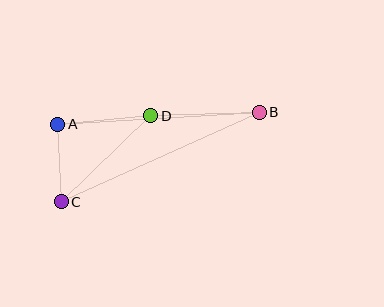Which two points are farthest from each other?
Points B and C are farthest from each other.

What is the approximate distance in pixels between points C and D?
The distance between C and D is approximately 124 pixels.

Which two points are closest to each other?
Points A and C are closest to each other.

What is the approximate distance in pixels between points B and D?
The distance between B and D is approximately 109 pixels.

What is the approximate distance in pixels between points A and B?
The distance between A and B is approximately 202 pixels.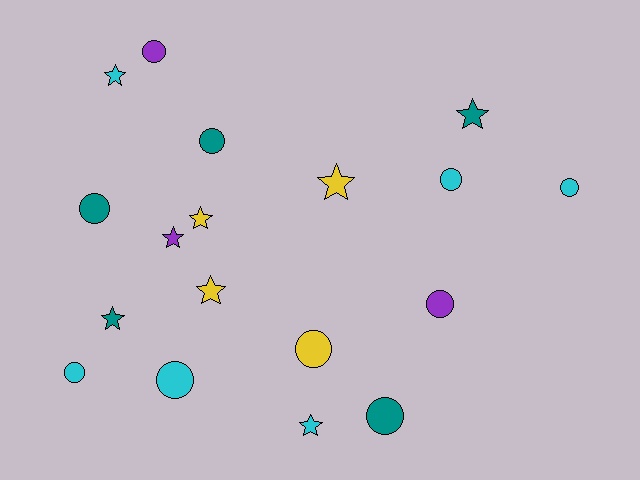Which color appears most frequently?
Cyan, with 6 objects.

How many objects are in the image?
There are 18 objects.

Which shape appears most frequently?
Circle, with 10 objects.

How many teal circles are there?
There are 3 teal circles.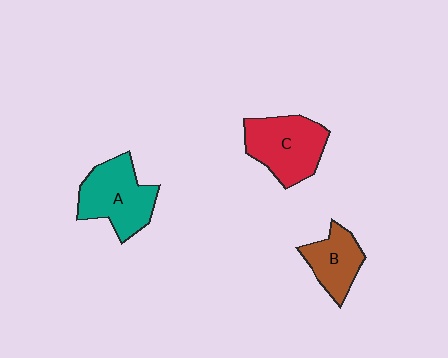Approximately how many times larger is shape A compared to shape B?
Approximately 1.5 times.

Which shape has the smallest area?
Shape B (brown).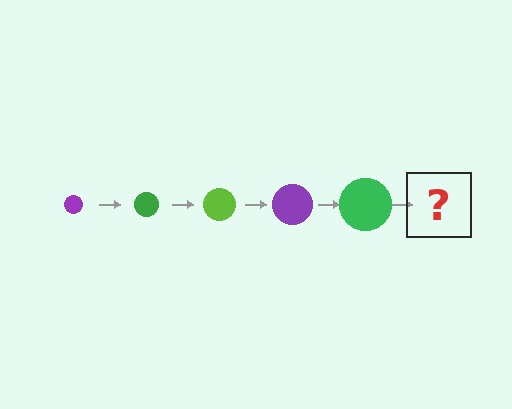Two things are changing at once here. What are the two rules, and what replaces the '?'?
The two rules are that the circle grows larger each step and the color cycles through purple, green, and lime. The '?' should be a lime circle, larger than the previous one.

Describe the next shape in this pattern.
It should be a lime circle, larger than the previous one.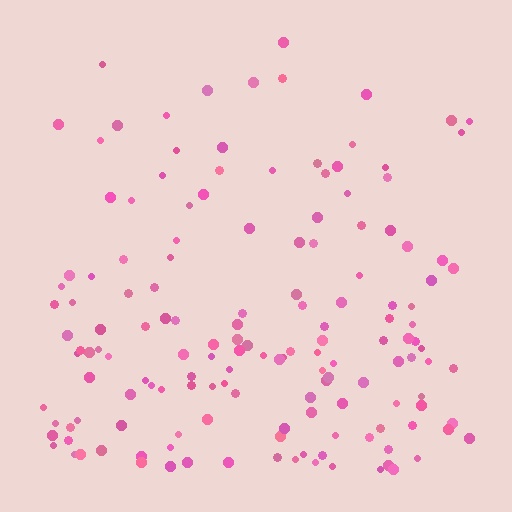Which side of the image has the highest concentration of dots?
The bottom.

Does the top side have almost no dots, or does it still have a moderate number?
Still a moderate number, just noticeably fewer than the bottom.